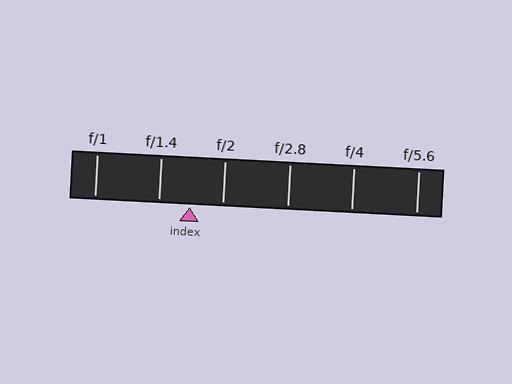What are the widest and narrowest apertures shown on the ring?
The widest aperture shown is f/1 and the narrowest is f/5.6.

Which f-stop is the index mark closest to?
The index mark is closest to f/1.4.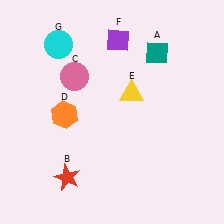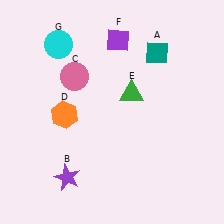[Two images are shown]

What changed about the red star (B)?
In Image 1, B is red. In Image 2, it changed to purple.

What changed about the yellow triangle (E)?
In Image 1, E is yellow. In Image 2, it changed to green.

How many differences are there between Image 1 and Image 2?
There are 2 differences between the two images.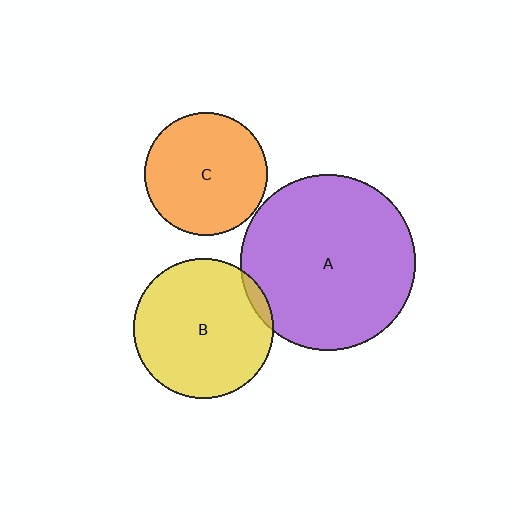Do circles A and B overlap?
Yes.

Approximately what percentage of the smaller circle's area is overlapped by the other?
Approximately 5%.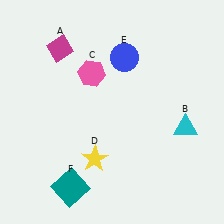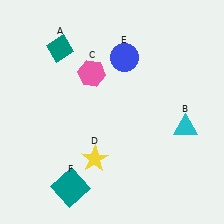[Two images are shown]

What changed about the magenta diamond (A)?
In Image 1, A is magenta. In Image 2, it changed to teal.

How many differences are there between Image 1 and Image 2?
There is 1 difference between the two images.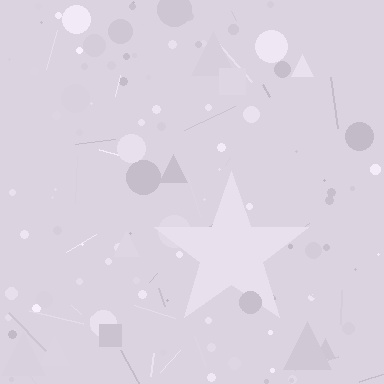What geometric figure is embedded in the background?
A star is embedded in the background.